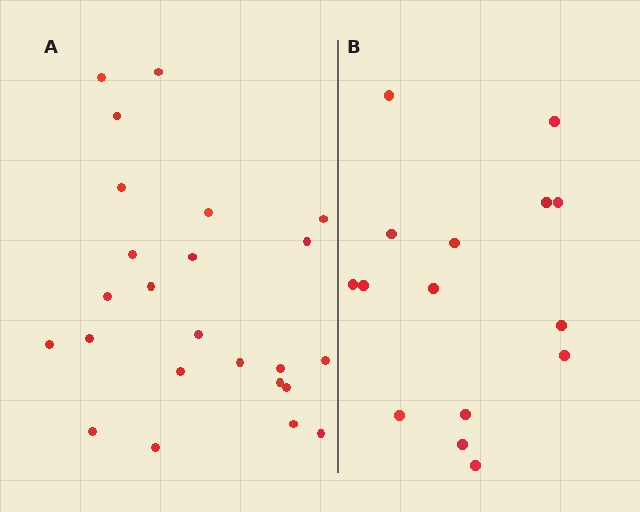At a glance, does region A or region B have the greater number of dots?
Region A (the left region) has more dots.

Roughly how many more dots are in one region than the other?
Region A has roughly 8 or so more dots than region B.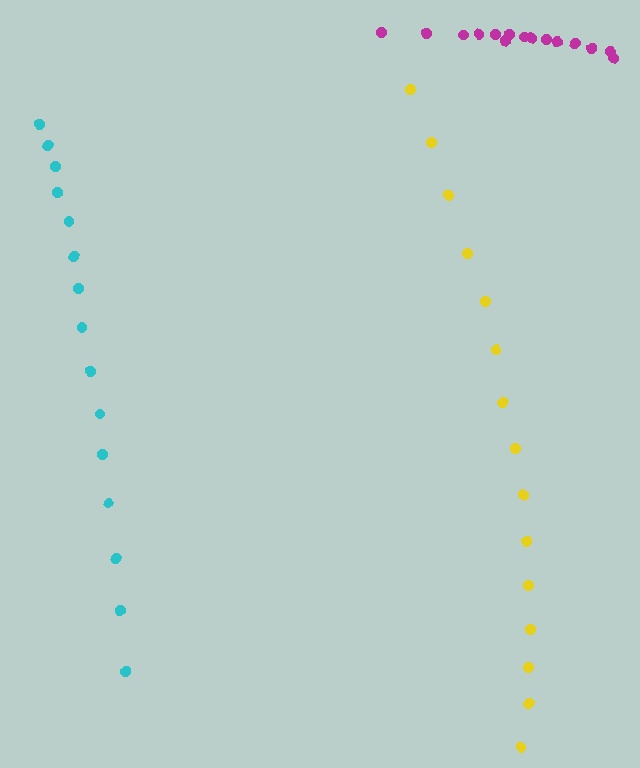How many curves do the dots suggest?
There are 3 distinct paths.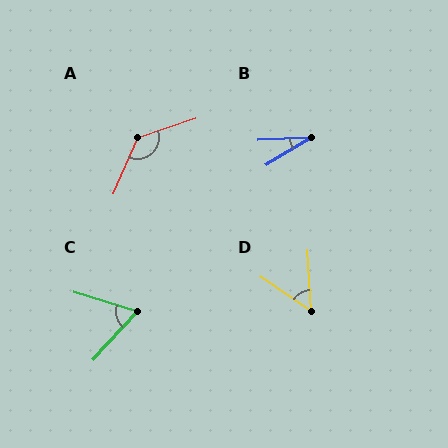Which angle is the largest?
A, at approximately 132 degrees.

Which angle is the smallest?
B, at approximately 29 degrees.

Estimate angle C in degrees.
Approximately 65 degrees.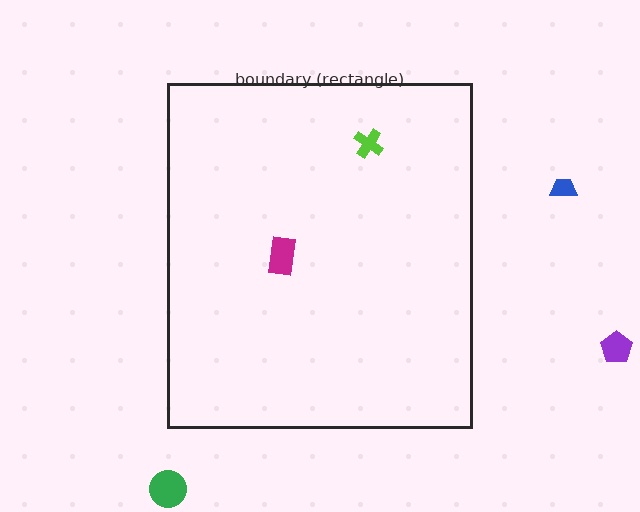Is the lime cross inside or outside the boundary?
Inside.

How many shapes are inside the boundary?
2 inside, 3 outside.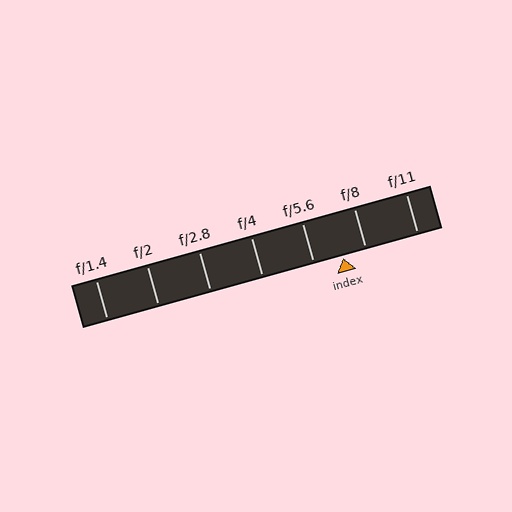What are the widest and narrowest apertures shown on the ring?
The widest aperture shown is f/1.4 and the narrowest is f/11.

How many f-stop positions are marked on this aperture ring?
There are 7 f-stop positions marked.